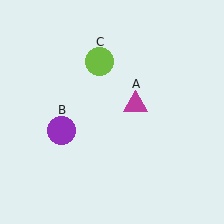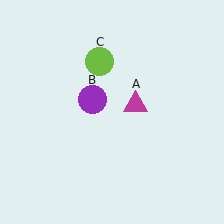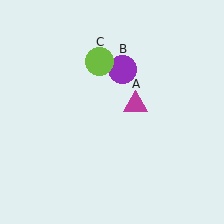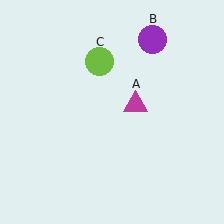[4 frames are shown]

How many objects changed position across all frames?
1 object changed position: purple circle (object B).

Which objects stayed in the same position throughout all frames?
Magenta triangle (object A) and lime circle (object C) remained stationary.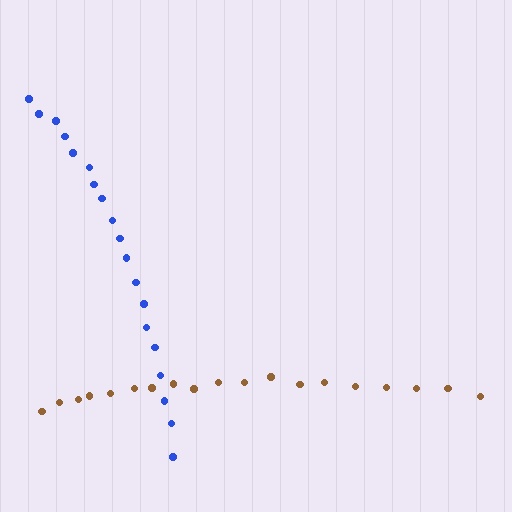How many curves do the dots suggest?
There are 2 distinct paths.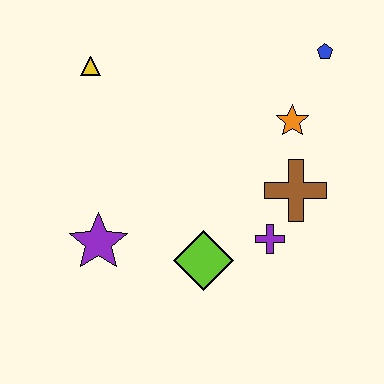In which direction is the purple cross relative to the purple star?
The purple cross is to the right of the purple star.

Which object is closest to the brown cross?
The purple cross is closest to the brown cross.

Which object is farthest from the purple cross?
The yellow triangle is farthest from the purple cross.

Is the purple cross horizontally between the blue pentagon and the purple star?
Yes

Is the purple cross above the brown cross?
No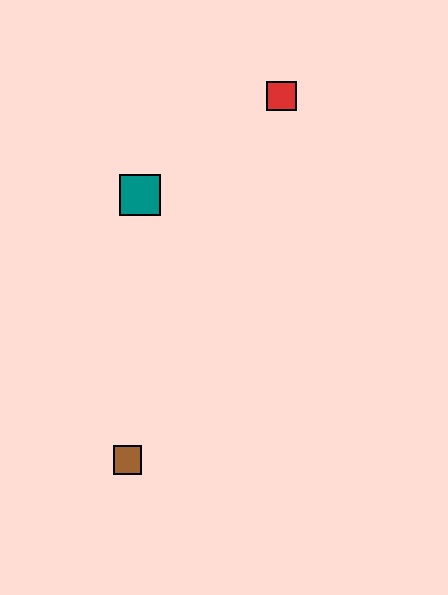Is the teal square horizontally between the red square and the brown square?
Yes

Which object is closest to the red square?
The teal square is closest to the red square.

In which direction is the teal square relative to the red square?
The teal square is to the left of the red square.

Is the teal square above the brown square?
Yes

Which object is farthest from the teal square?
The brown square is farthest from the teal square.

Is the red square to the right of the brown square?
Yes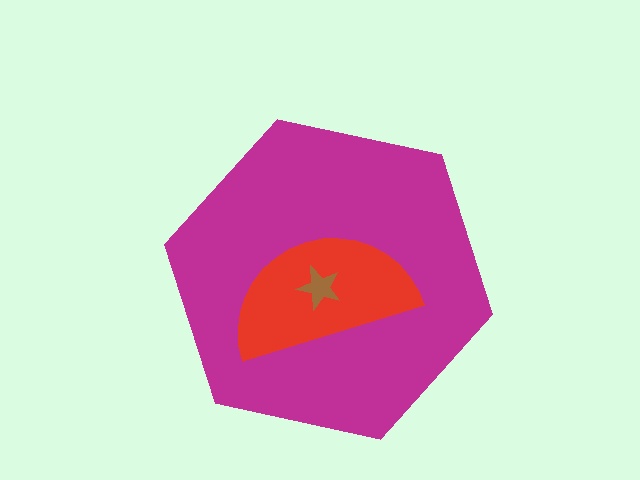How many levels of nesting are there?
3.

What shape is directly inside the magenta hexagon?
The red semicircle.